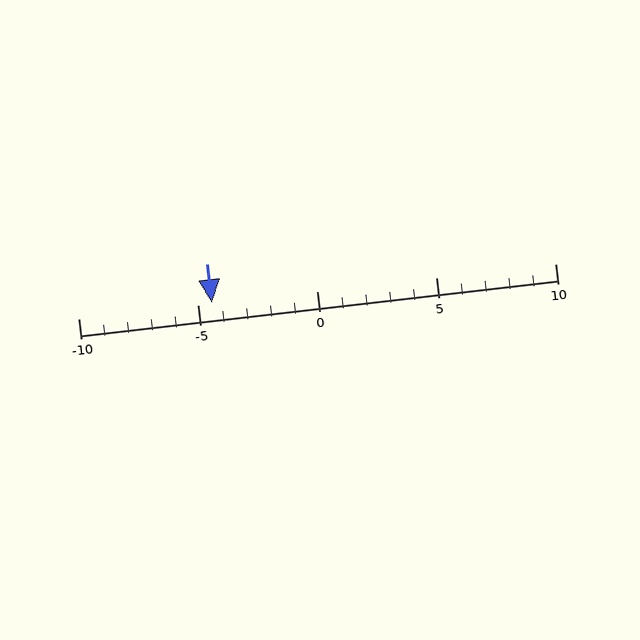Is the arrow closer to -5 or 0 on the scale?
The arrow is closer to -5.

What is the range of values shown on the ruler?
The ruler shows values from -10 to 10.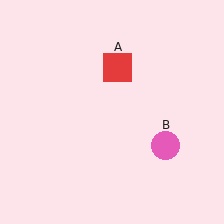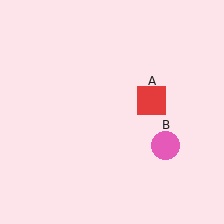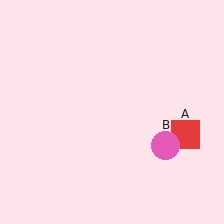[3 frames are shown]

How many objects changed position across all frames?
1 object changed position: red square (object A).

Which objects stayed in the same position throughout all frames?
Pink circle (object B) remained stationary.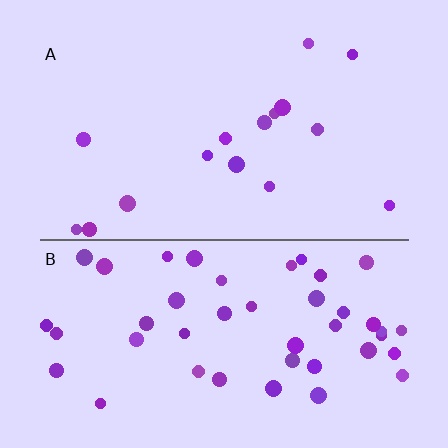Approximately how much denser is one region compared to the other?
Approximately 2.9× — region B over region A.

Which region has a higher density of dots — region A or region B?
B (the bottom).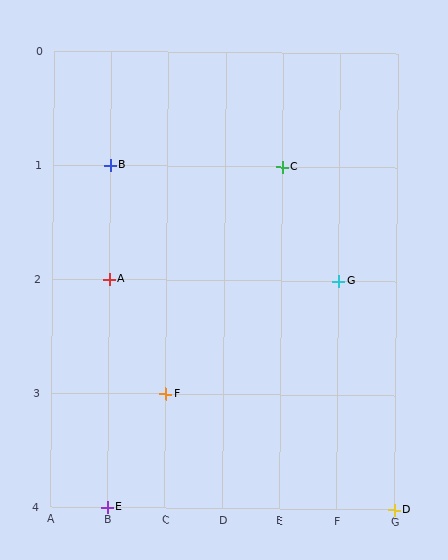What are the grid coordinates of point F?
Point F is at grid coordinates (C, 3).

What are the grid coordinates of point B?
Point B is at grid coordinates (B, 1).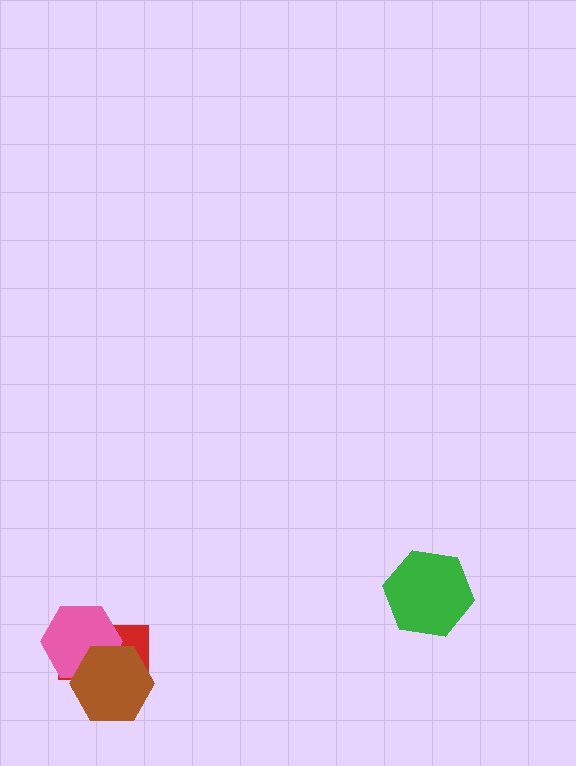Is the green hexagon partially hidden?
No, no other shape covers it.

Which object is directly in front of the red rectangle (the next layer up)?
The pink hexagon is directly in front of the red rectangle.